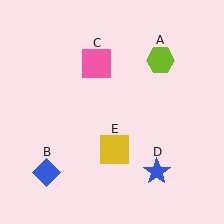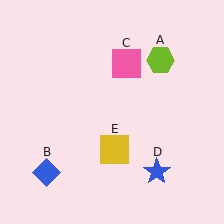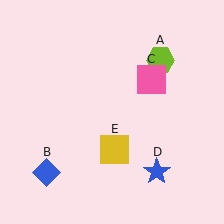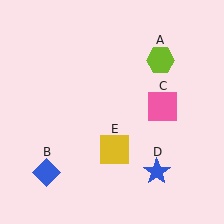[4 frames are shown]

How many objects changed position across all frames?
1 object changed position: pink square (object C).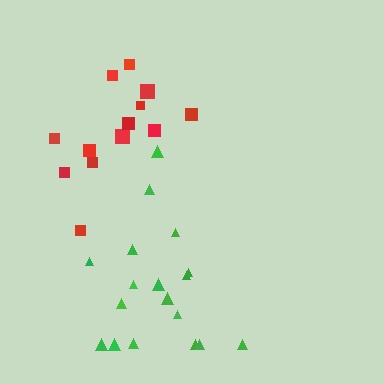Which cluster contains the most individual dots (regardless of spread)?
Green (18).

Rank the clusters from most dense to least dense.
red, green.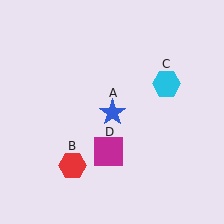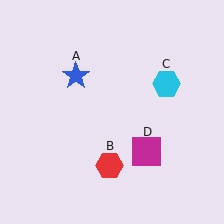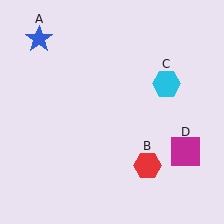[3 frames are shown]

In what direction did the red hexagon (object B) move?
The red hexagon (object B) moved right.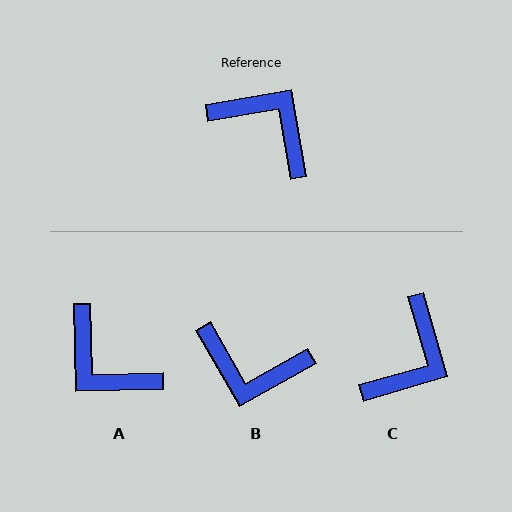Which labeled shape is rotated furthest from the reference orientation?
A, about 172 degrees away.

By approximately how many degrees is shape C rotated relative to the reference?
Approximately 84 degrees clockwise.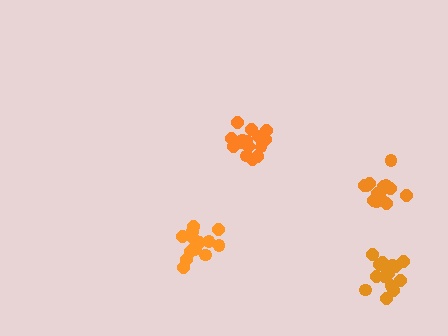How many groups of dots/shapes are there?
There are 4 groups.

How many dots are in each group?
Group 1: 15 dots, Group 2: 19 dots, Group 3: 15 dots, Group 4: 16 dots (65 total).